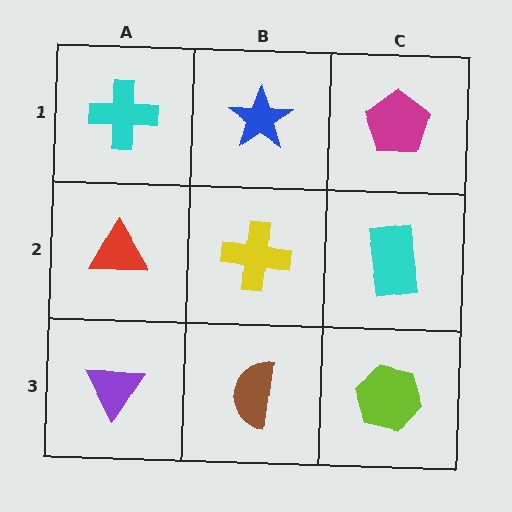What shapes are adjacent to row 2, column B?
A blue star (row 1, column B), a brown semicircle (row 3, column B), a red triangle (row 2, column A), a cyan rectangle (row 2, column C).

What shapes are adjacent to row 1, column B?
A yellow cross (row 2, column B), a cyan cross (row 1, column A), a magenta pentagon (row 1, column C).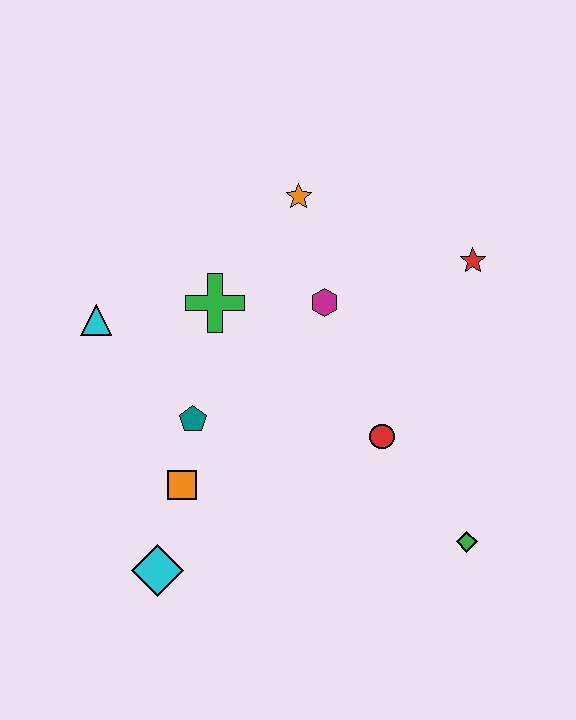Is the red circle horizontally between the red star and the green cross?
Yes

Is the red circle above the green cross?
No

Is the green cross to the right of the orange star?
No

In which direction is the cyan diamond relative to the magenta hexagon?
The cyan diamond is below the magenta hexagon.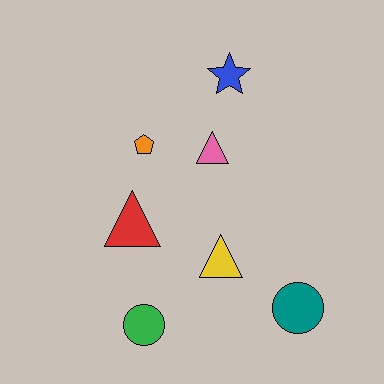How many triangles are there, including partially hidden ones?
There are 3 triangles.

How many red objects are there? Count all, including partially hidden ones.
There is 1 red object.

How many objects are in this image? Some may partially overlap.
There are 7 objects.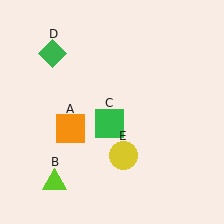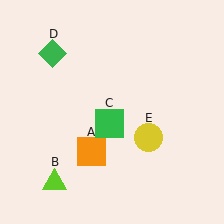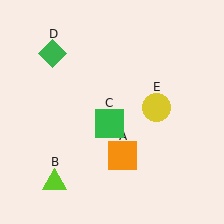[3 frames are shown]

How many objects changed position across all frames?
2 objects changed position: orange square (object A), yellow circle (object E).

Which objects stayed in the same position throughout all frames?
Lime triangle (object B) and green square (object C) and green diamond (object D) remained stationary.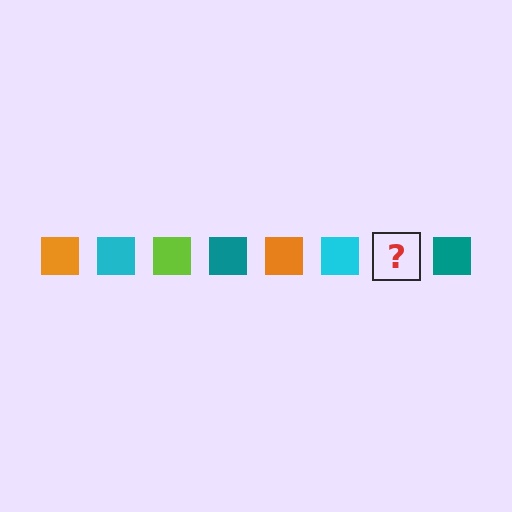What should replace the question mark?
The question mark should be replaced with a lime square.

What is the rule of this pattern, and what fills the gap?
The rule is that the pattern cycles through orange, cyan, lime, teal squares. The gap should be filled with a lime square.